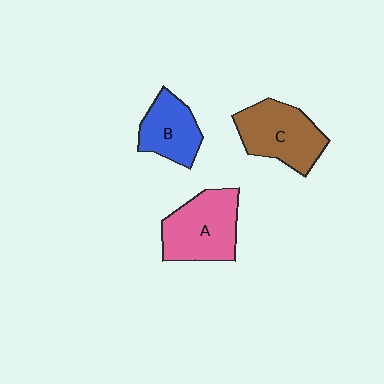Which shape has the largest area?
Shape A (pink).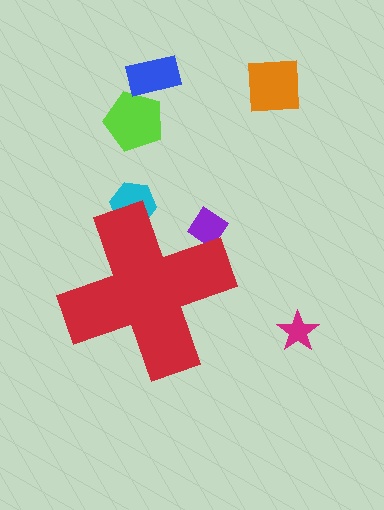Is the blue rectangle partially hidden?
No, the blue rectangle is fully visible.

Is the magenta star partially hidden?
No, the magenta star is fully visible.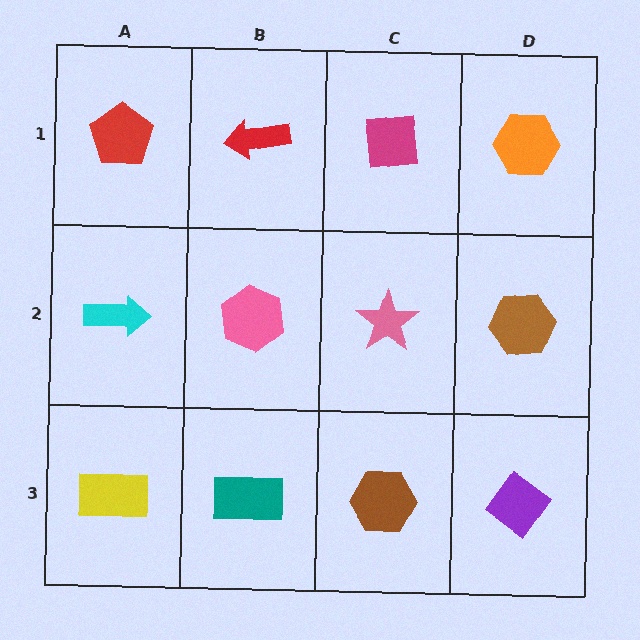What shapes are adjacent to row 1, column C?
A pink star (row 2, column C), a red arrow (row 1, column B), an orange hexagon (row 1, column D).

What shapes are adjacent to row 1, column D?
A brown hexagon (row 2, column D), a magenta square (row 1, column C).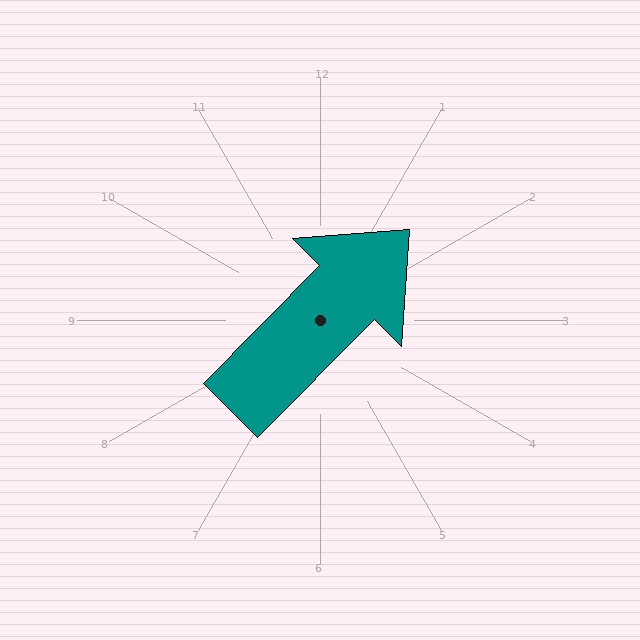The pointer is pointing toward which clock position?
Roughly 1 o'clock.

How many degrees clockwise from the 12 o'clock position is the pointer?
Approximately 45 degrees.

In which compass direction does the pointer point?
Northeast.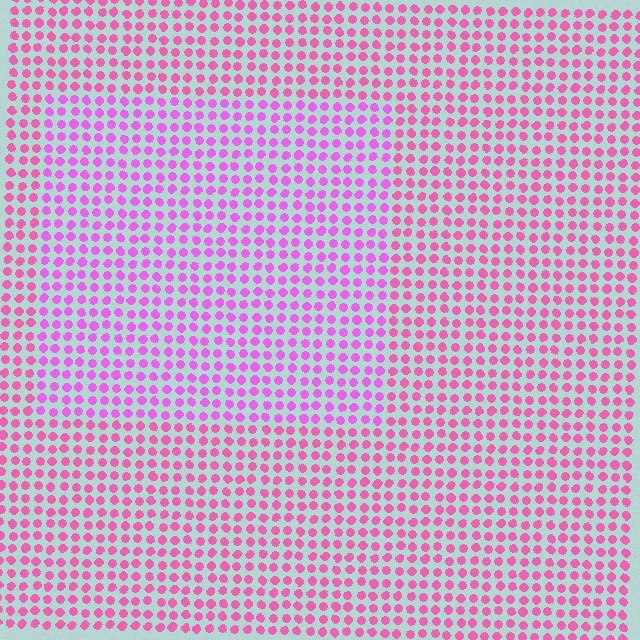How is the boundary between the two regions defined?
The boundary is defined purely by a slight shift in hue (about 27 degrees). Spacing, size, and orientation are identical on both sides.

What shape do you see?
I see a rectangle.